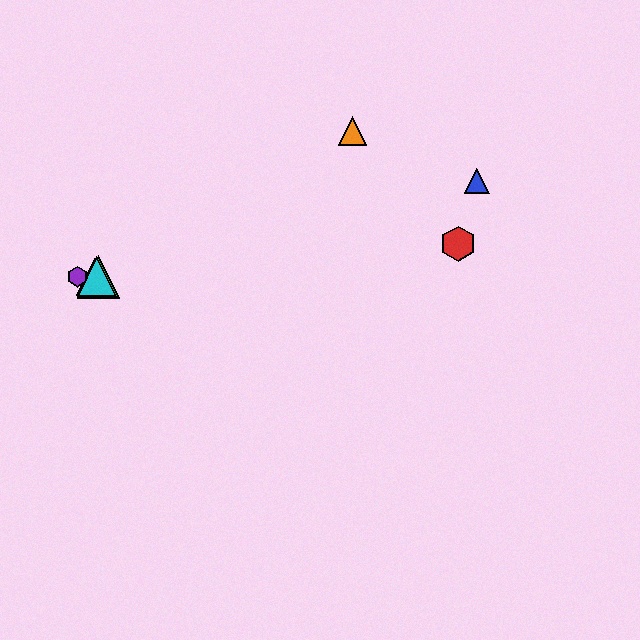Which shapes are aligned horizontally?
The green triangle, the yellow triangle, the purple hexagon, the cyan triangle are aligned horizontally.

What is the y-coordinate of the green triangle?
The green triangle is at y≈277.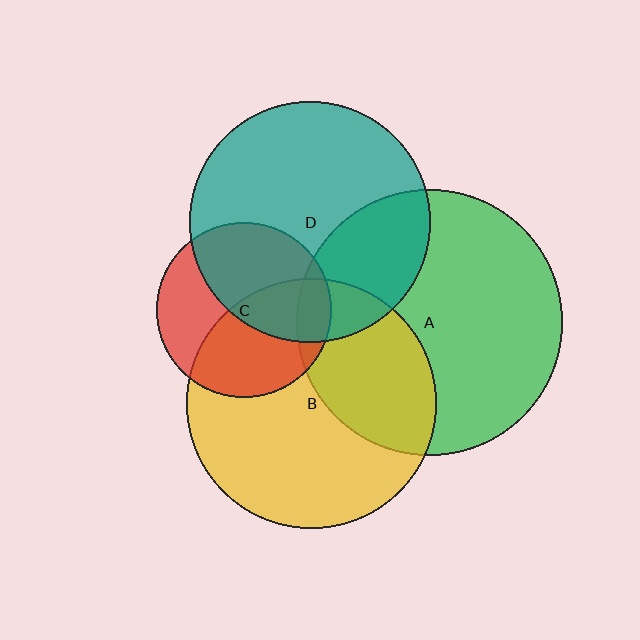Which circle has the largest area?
Circle A (green).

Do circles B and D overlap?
Yes.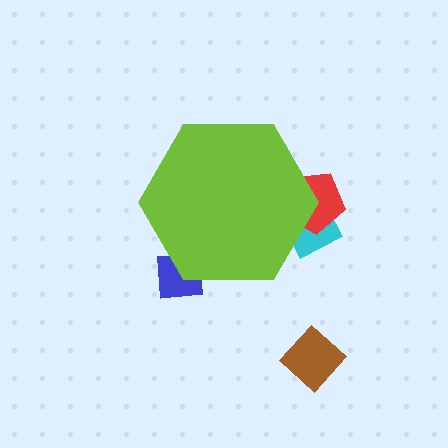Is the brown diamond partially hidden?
No, the brown diamond is fully visible.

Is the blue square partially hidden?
Yes, the blue square is partially hidden behind the lime hexagon.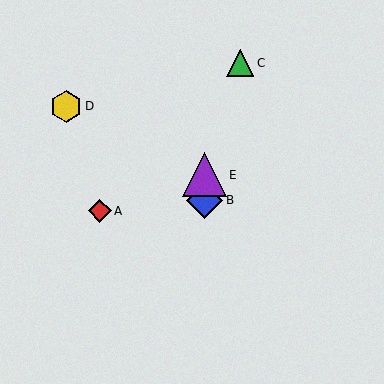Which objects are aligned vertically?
Objects B, E are aligned vertically.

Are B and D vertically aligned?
No, B is at x≈205 and D is at x≈66.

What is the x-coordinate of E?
Object E is at x≈205.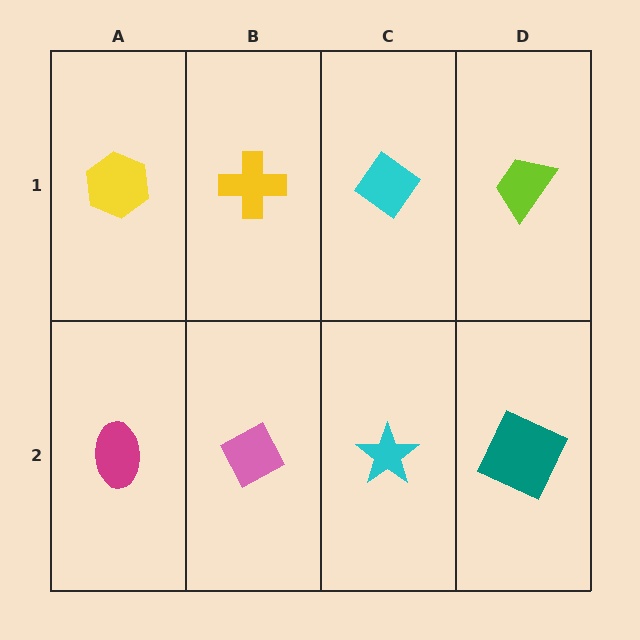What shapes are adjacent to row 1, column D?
A teal square (row 2, column D), a cyan diamond (row 1, column C).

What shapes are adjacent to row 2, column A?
A yellow hexagon (row 1, column A), a pink diamond (row 2, column B).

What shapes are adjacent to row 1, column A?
A magenta ellipse (row 2, column A), a yellow cross (row 1, column B).